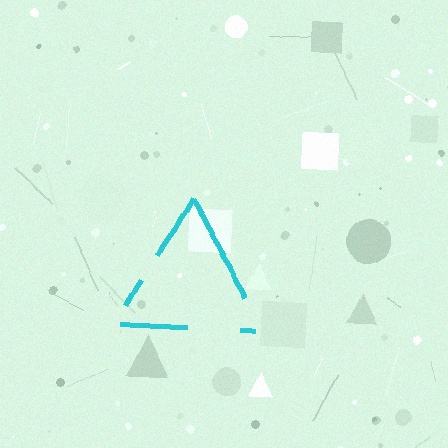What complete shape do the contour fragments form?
The contour fragments form a triangle.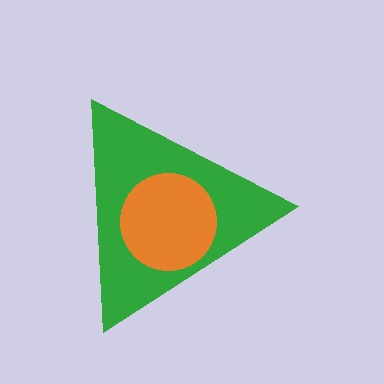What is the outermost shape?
The green triangle.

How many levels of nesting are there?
2.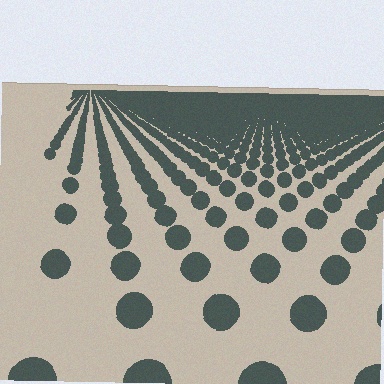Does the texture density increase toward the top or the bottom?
Density increases toward the top.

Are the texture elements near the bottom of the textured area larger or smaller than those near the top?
Larger. Near the bottom, elements are closer to the viewer and appear at a bigger on-screen size.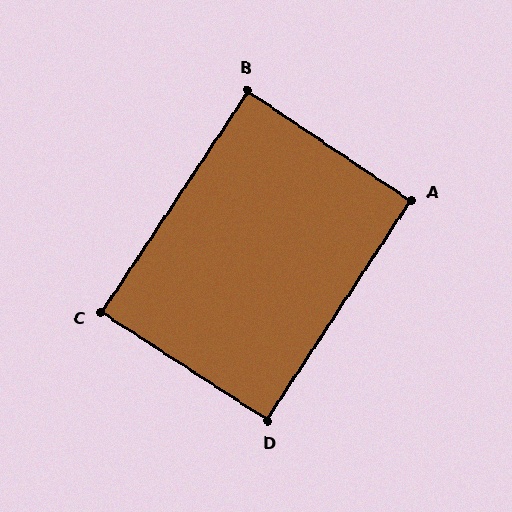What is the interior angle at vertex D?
Approximately 90 degrees (approximately right).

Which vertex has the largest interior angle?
A, at approximately 90 degrees.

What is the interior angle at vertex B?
Approximately 90 degrees (approximately right).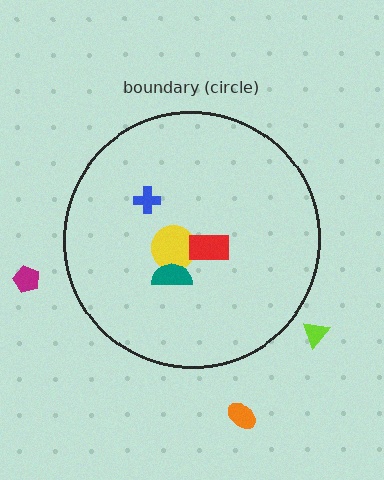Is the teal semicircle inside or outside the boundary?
Inside.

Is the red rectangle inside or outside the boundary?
Inside.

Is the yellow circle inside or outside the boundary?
Inside.